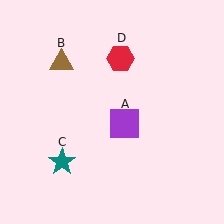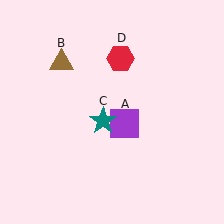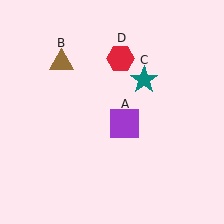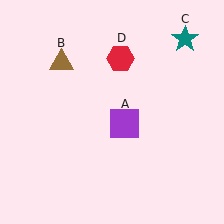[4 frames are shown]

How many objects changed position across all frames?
1 object changed position: teal star (object C).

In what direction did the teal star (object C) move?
The teal star (object C) moved up and to the right.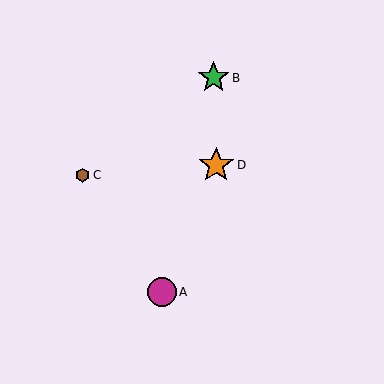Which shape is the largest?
The orange star (labeled D) is the largest.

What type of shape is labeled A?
Shape A is a magenta circle.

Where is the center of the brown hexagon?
The center of the brown hexagon is at (83, 175).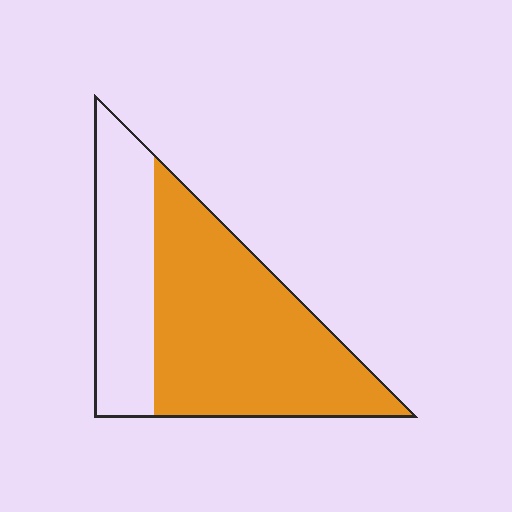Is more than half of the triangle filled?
Yes.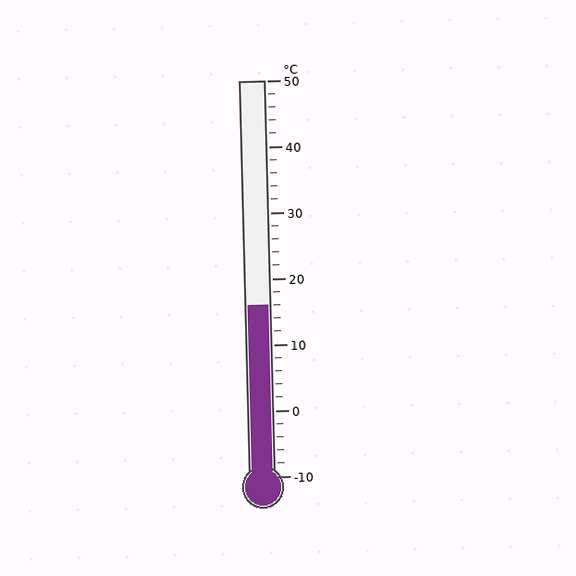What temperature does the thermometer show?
The thermometer shows approximately 16°C.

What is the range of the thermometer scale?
The thermometer scale ranges from -10°C to 50°C.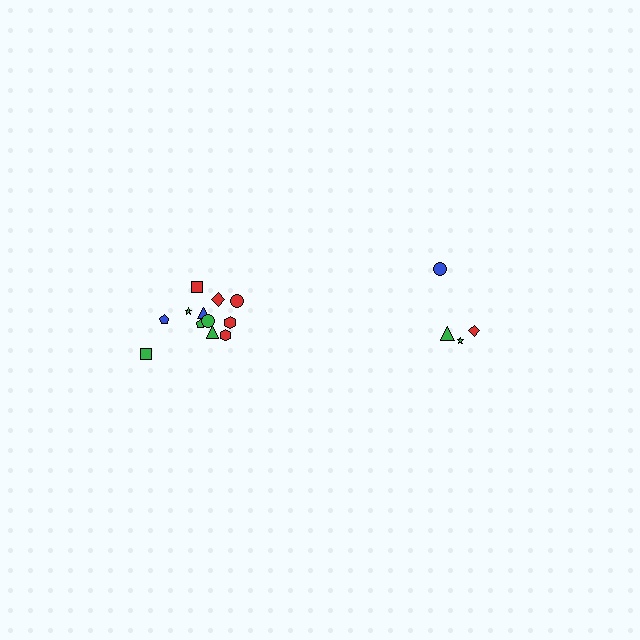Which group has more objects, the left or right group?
The left group.